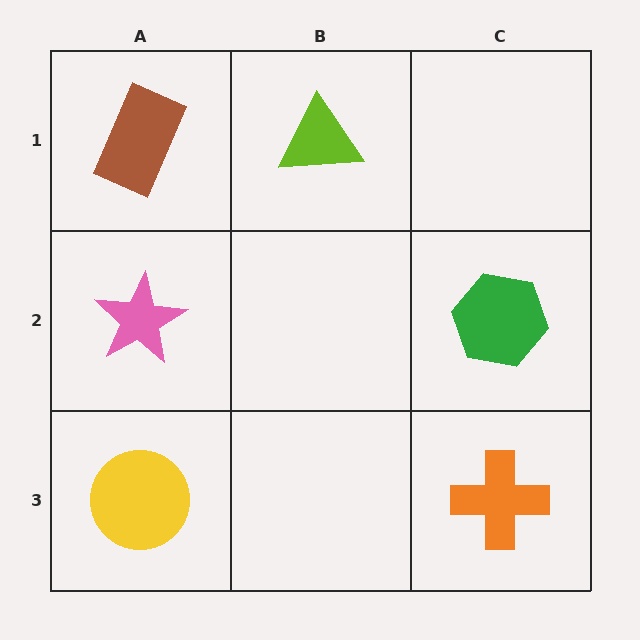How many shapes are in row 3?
2 shapes.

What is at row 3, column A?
A yellow circle.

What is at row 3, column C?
An orange cross.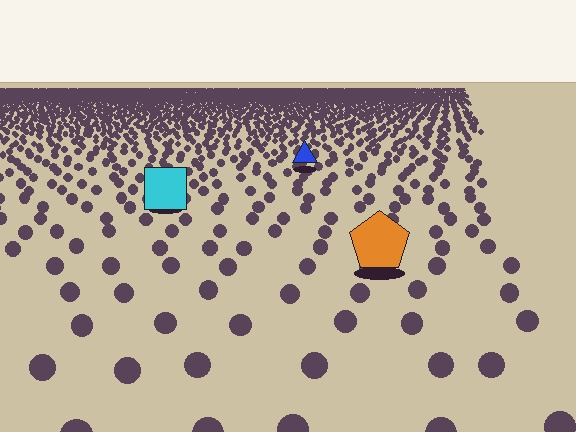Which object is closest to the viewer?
The orange pentagon is closest. The texture marks near it are larger and more spread out.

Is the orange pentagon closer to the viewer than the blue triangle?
Yes. The orange pentagon is closer — you can tell from the texture gradient: the ground texture is coarser near it.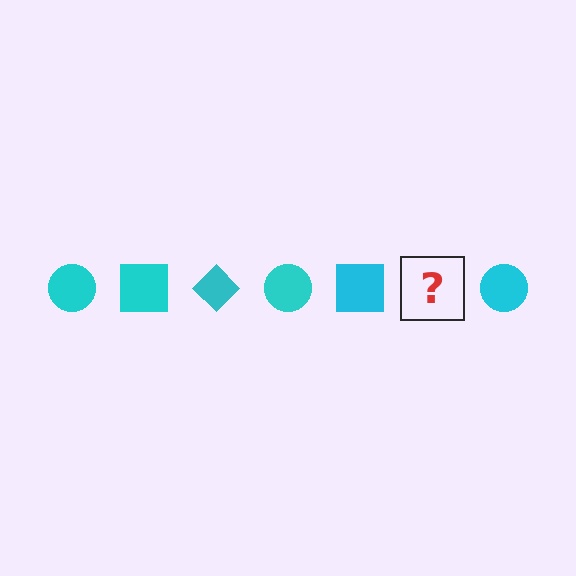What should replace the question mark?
The question mark should be replaced with a cyan diamond.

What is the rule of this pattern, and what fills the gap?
The rule is that the pattern cycles through circle, square, diamond shapes in cyan. The gap should be filled with a cyan diamond.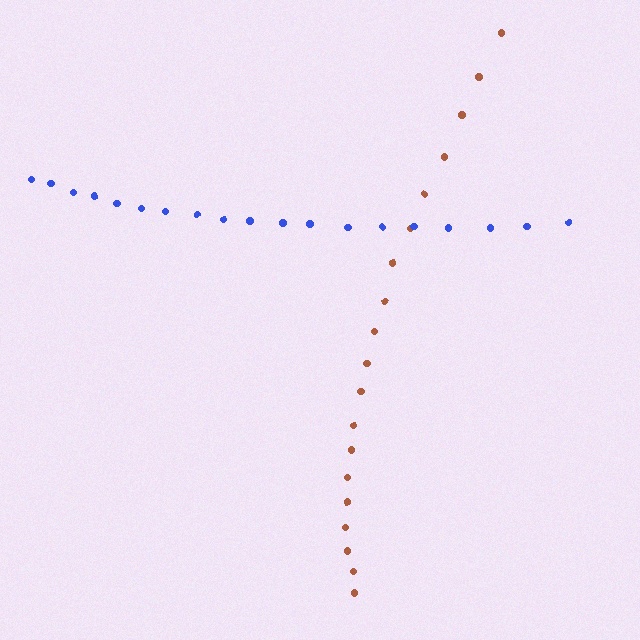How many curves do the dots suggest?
There are 2 distinct paths.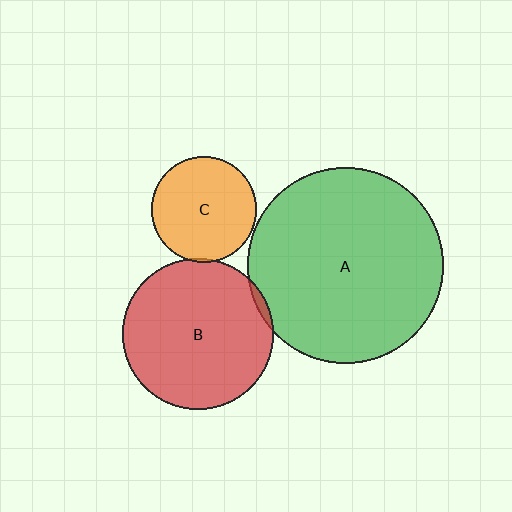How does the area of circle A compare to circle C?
Approximately 3.5 times.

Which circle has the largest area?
Circle A (green).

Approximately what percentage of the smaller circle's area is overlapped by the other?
Approximately 5%.